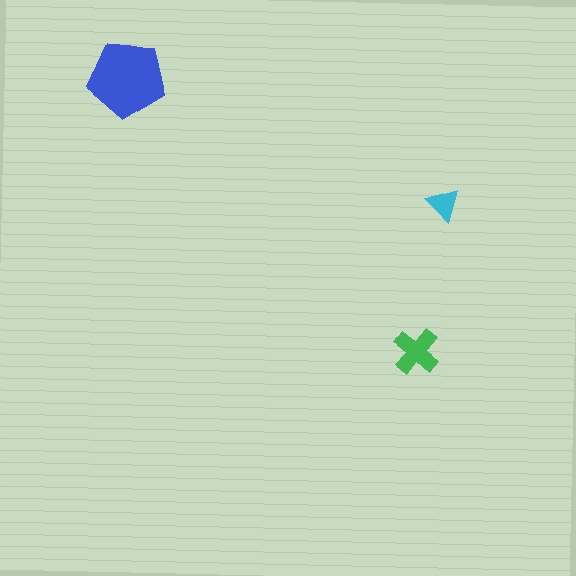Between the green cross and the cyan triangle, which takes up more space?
The green cross.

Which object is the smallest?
The cyan triangle.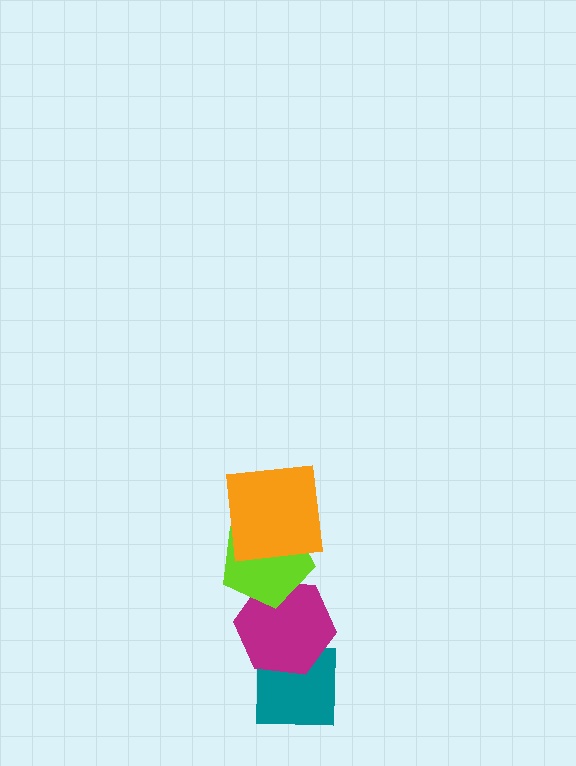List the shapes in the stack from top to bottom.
From top to bottom: the orange square, the lime pentagon, the magenta hexagon, the teal square.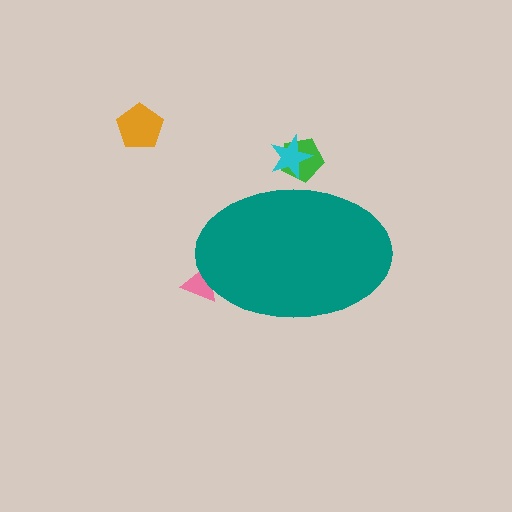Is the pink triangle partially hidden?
Yes, the pink triangle is partially hidden behind the teal ellipse.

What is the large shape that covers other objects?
A teal ellipse.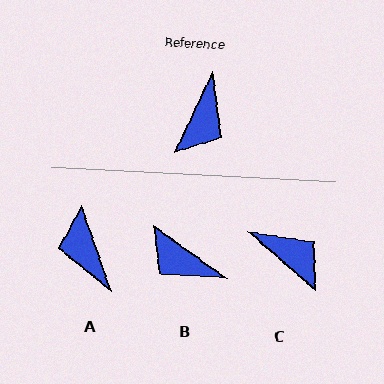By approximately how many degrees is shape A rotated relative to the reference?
Approximately 136 degrees clockwise.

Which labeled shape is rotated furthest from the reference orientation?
A, about 136 degrees away.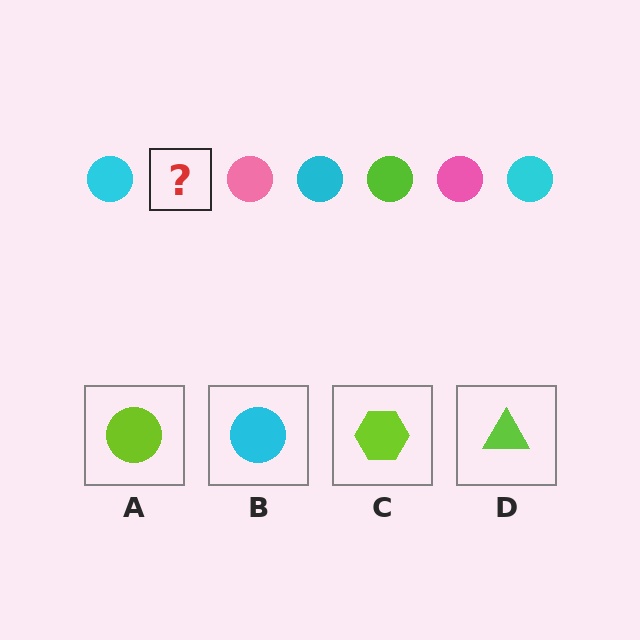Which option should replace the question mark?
Option A.